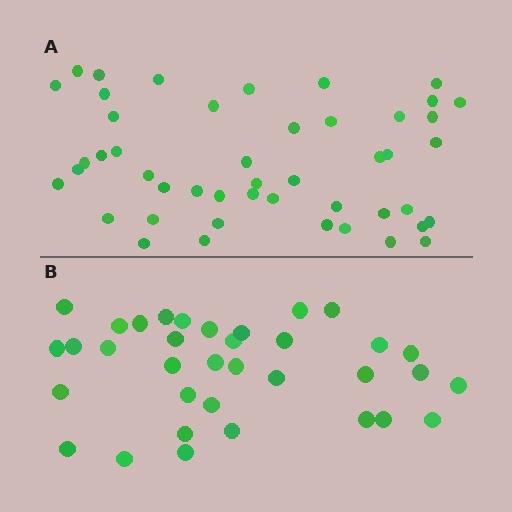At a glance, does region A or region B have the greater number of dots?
Region A (the top region) has more dots.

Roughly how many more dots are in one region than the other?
Region A has roughly 12 or so more dots than region B.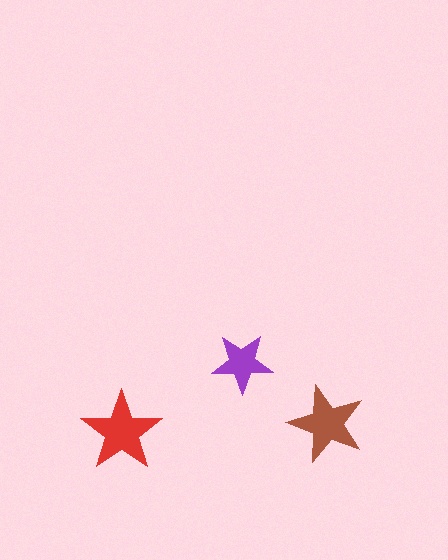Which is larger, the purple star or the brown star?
The brown one.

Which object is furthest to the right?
The brown star is rightmost.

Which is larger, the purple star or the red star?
The red one.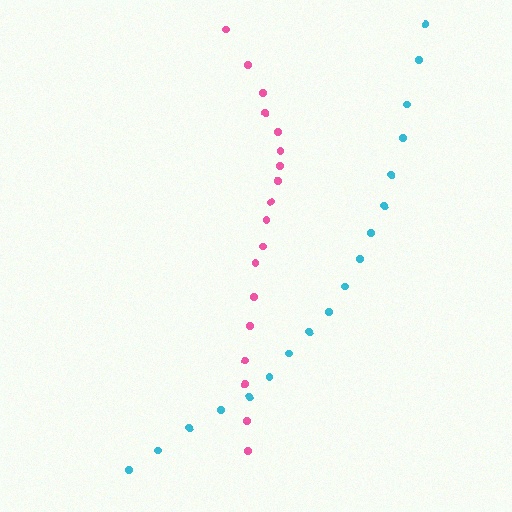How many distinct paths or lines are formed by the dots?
There are 2 distinct paths.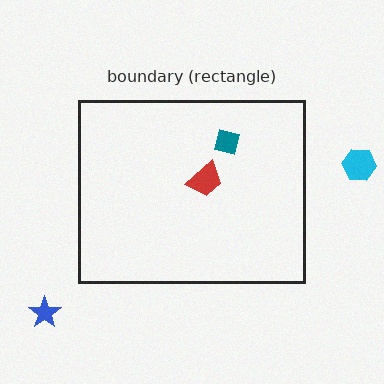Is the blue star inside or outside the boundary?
Outside.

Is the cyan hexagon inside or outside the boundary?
Outside.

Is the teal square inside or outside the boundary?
Inside.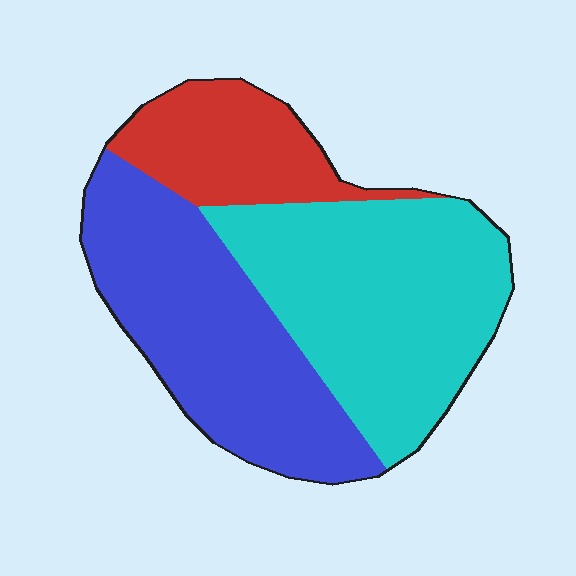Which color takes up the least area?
Red, at roughly 20%.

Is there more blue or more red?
Blue.